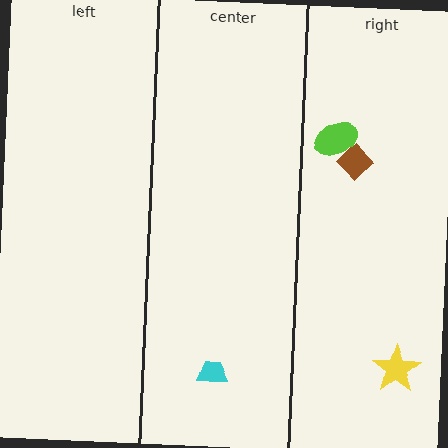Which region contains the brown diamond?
The right region.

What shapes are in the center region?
The cyan trapezoid.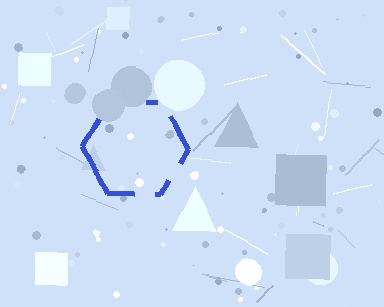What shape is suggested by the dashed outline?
The dashed outline suggests a hexagon.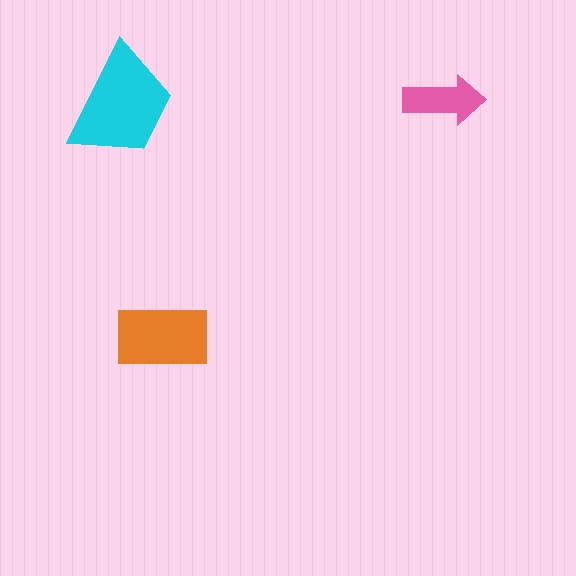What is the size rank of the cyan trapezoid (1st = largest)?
1st.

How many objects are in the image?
There are 3 objects in the image.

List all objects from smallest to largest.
The pink arrow, the orange rectangle, the cyan trapezoid.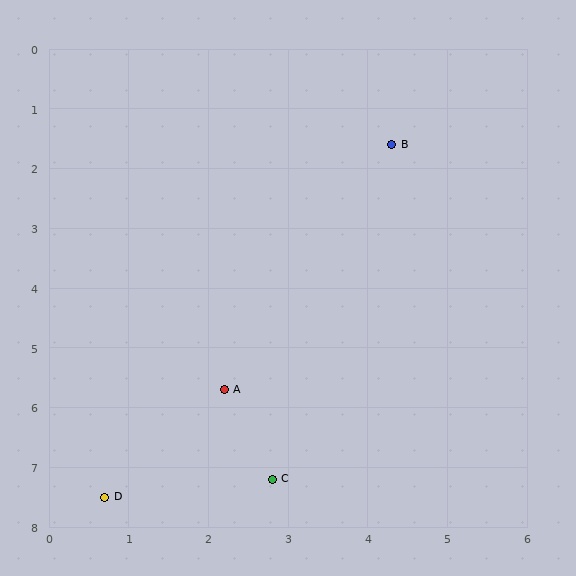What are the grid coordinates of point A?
Point A is at approximately (2.2, 5.7).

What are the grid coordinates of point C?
Point C is at approximately (2.8, 7.2).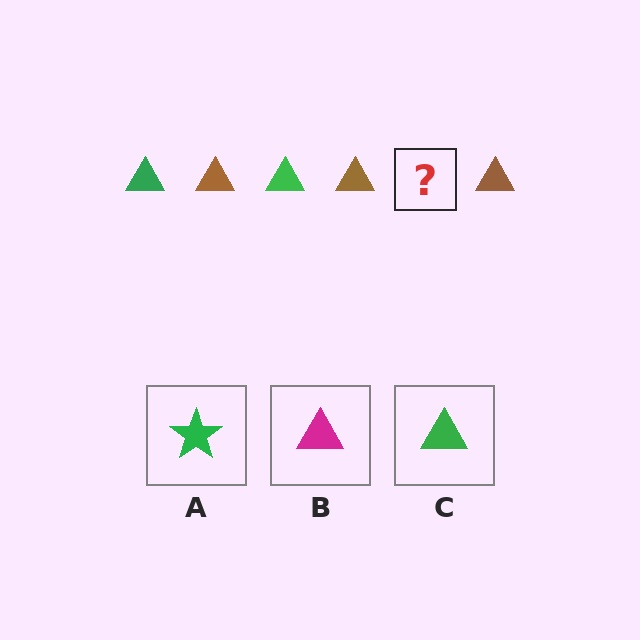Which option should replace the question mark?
Option C.